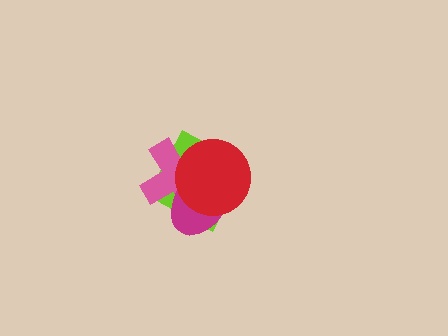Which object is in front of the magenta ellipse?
The red circle is in front of the magenta ellipse.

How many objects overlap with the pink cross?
3 objects overlap with the pink cross.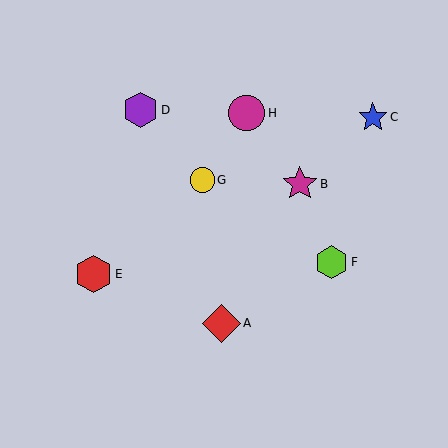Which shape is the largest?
The red diamond (labeled A) is the largest.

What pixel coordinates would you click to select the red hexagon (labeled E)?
Click at (93, 274) to select the red hexagon E.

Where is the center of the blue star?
The center of the blue star is at (373, 117).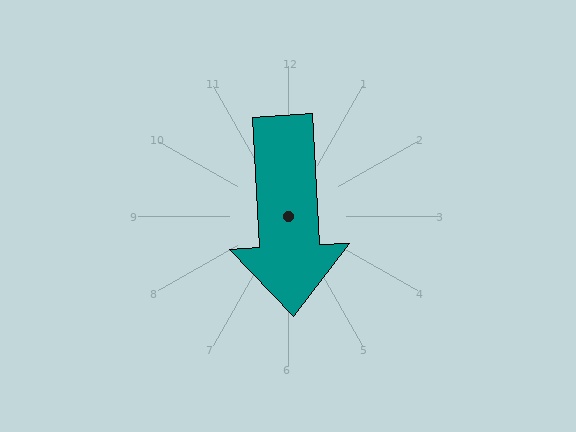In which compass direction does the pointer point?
South.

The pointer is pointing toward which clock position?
Roughly 6 o'clock.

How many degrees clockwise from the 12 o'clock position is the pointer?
Approximately 177 degrees.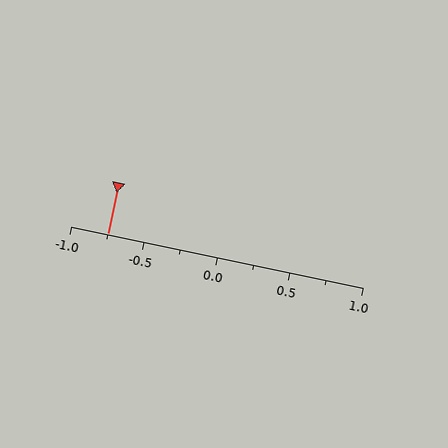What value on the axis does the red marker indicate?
The marker indicates approximately -0.75.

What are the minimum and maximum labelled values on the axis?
The axis runs from -1.0 to 1.0.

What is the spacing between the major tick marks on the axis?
The major ticks are spaced 0.5 apart.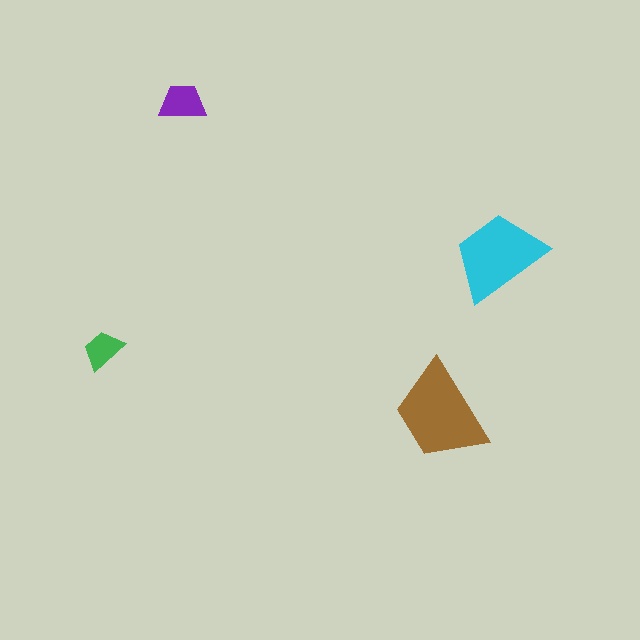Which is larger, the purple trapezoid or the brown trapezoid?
The brown one.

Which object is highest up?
The purple trapezoid is topmost.